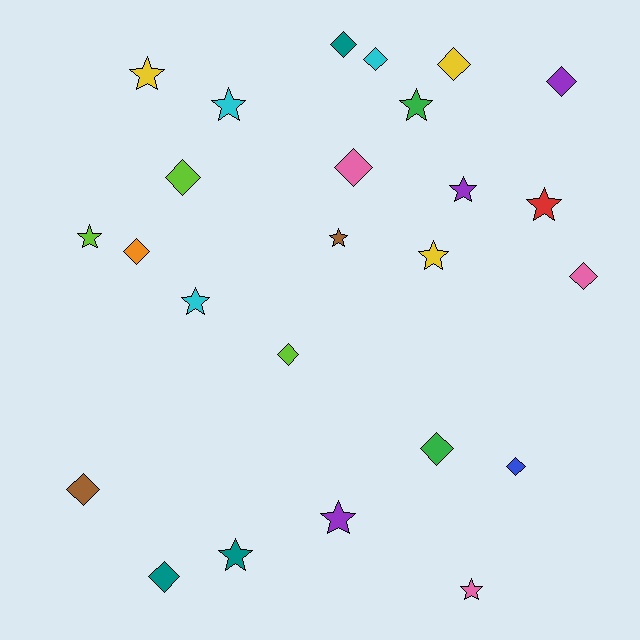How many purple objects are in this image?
There are 3 purple objects.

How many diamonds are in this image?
There are 13 diamonds.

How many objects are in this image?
There are 25 objects.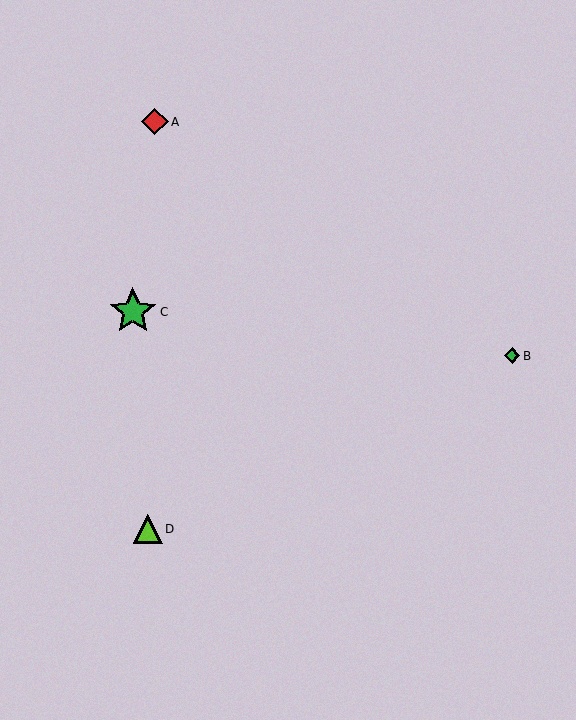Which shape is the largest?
The green star (labeled C) is the largest.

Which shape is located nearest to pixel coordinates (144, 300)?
The green star (labeled C) at (133, 312) is nearest to that location.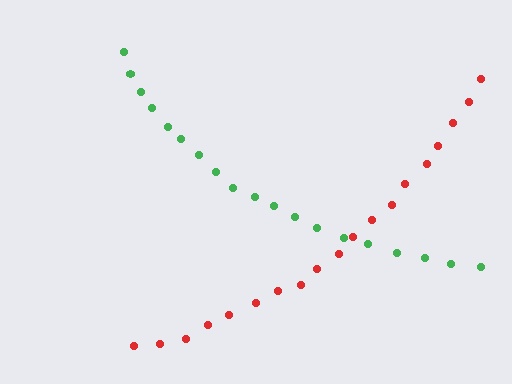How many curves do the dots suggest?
There are 2 distinct paths.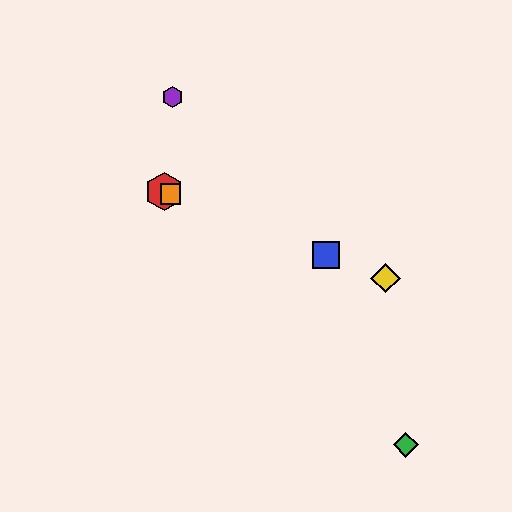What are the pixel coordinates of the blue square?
The blue square is at (326, 255).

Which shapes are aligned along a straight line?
The red hexagon, the blue square, the yellow diamond, the orange square are aligned along a straight line.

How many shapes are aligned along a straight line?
4 shapes (the red hexagon, the blue square, the yellow diamond, the orange square) are aligned along a straight line.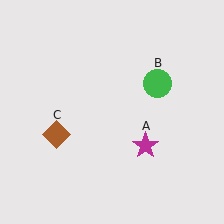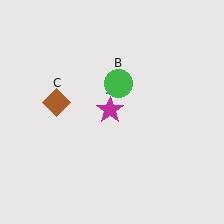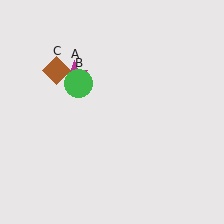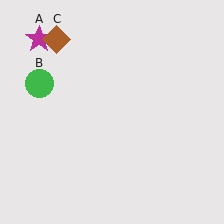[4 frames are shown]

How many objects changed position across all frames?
3 objects changed position: magenta star (object A), green circle (object B), brown diamond (object C).